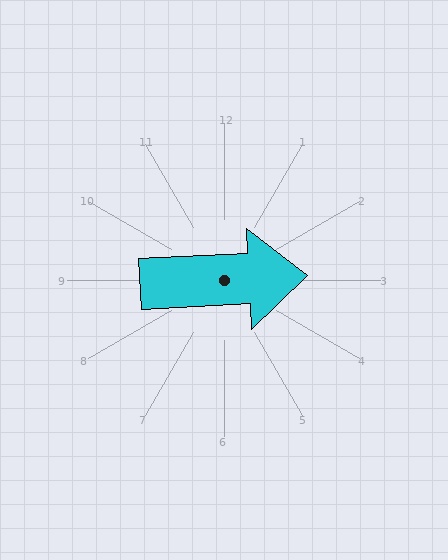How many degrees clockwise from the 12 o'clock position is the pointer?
Approximately 87 degrees.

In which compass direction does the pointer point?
East.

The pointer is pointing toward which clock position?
Roughly 3 o'clock.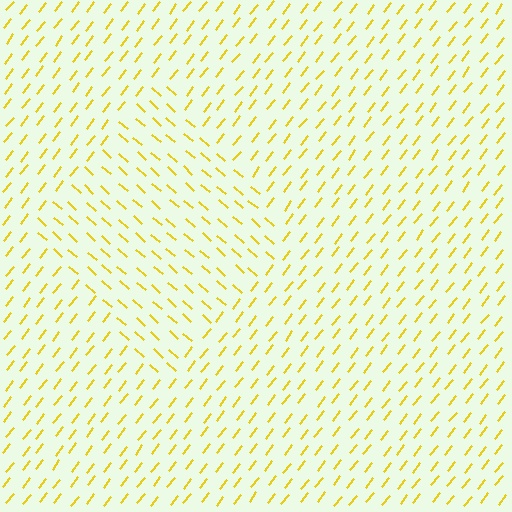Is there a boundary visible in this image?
Yes, there is a texture boundary formed by a change in line orientation.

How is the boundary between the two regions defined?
The boundary is defined purely by a change in line orientation (approximately 86 degrees difference). All lines are the same color and thickness.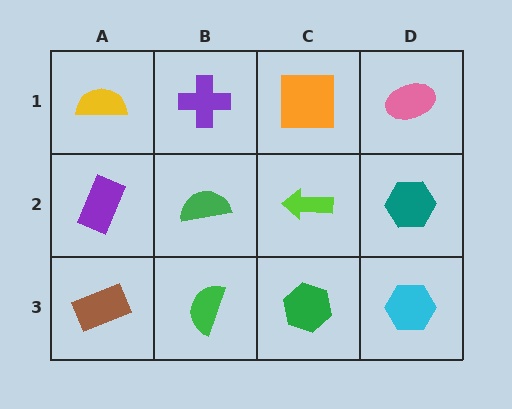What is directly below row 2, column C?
A green hexagon.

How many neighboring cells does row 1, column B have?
3.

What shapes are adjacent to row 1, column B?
A green semicircle (row 2, column B), a yellow semicircle (row 1, column A), an orange square (row 1, column C).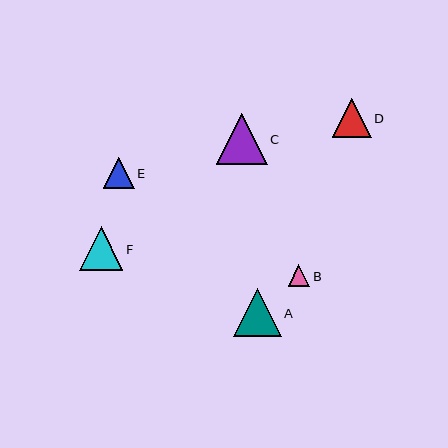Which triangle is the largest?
Triangle C is the largest with a size of approximately 50 pixels.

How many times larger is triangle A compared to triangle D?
Triangle A is approximately 1.2 times the size of triangle D.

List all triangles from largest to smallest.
From largest to smallest: C, A, F, D, E, B.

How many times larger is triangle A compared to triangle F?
Triangle A is approximately 1.1 times the size of triangle F.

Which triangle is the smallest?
Triangle B is the smallest with a size of approximately 22 pixels.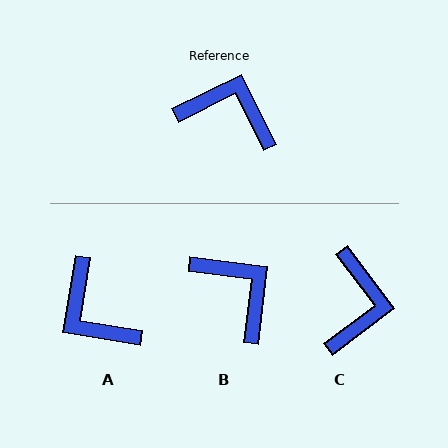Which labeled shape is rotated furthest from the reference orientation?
A, about 144 degrees away.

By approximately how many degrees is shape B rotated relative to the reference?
Approximately 33 degrees clockwise.